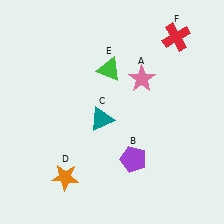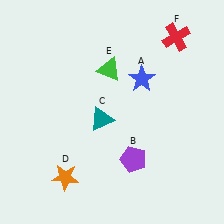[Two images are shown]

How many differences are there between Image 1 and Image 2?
There is 1 difference between the two images.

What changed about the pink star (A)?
In Image 1, A is pink. In Image 2, it changed to blue.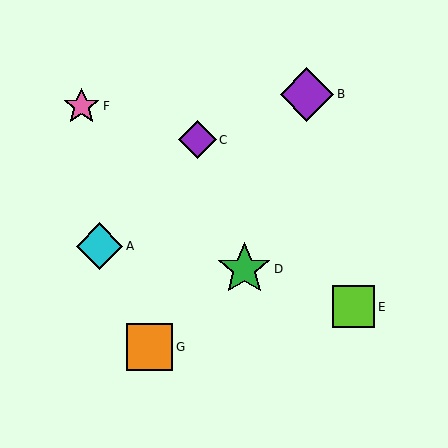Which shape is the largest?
The green star (labeled D) is the largest.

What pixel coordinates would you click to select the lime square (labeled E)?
Click at (354, 307) to select the lime square E.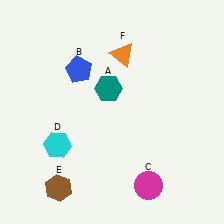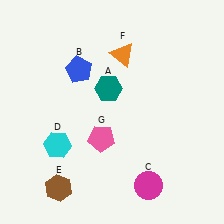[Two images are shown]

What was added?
A pink pentagon (G) was added in Image 2.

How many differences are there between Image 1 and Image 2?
There is 1 difference between the two images.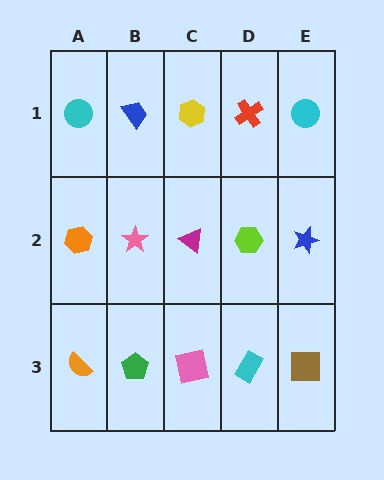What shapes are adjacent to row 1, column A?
An orange hexagon (row 2, column A), a blue trapezoid (row 1, column B).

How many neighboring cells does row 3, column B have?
3.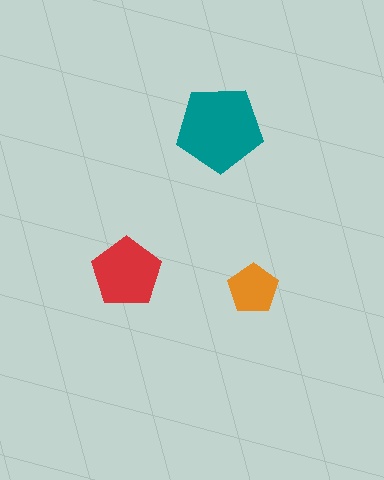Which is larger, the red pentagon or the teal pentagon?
The teal one.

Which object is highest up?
The teal pentagon is topmost.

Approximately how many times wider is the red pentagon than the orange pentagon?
About 1.5 times wider.